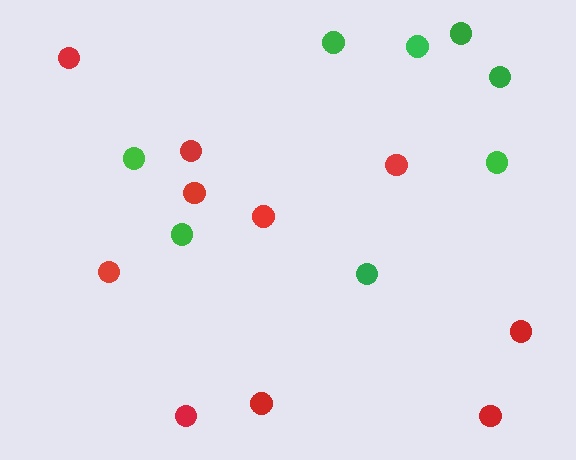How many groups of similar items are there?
There are 2 groups: one group of green circles (8) and one group of red circles (10).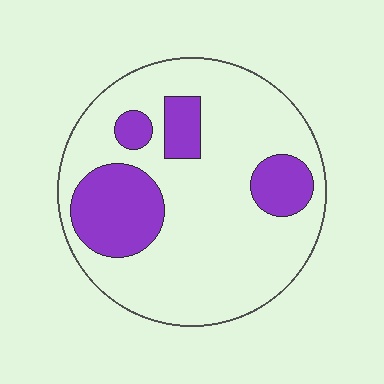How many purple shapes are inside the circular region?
4.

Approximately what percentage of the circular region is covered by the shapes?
Approximately 25%.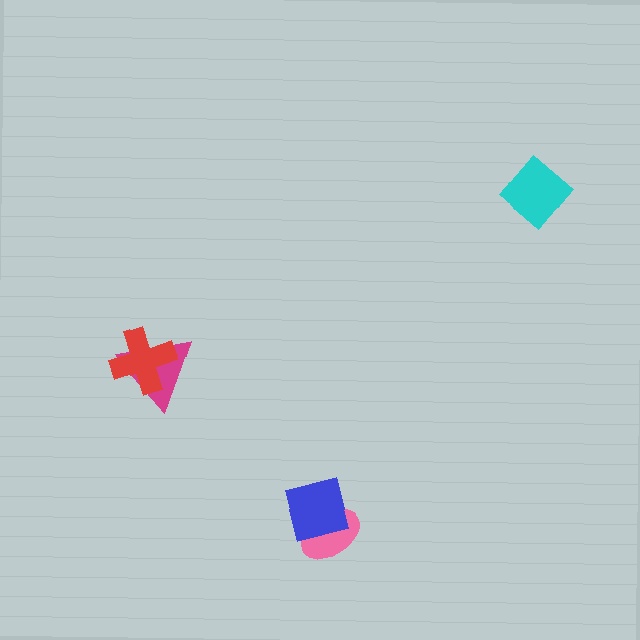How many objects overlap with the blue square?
1 object overlaps with the blue square.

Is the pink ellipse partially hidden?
Yes, it is partially covered by another shape.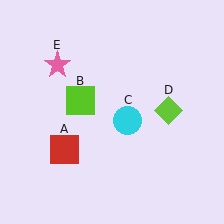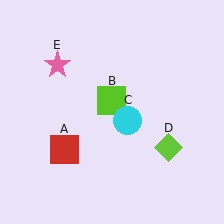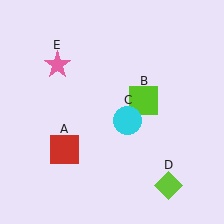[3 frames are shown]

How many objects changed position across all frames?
2 objects changed position: lime square (object B), lime diamond (object D).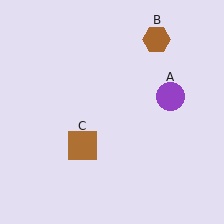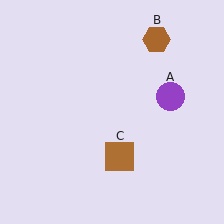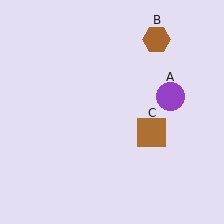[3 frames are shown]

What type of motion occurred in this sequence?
The brown square (object C) rotated counterclockwise around the center of the scene.